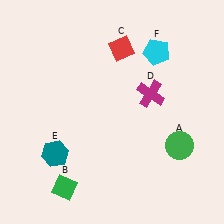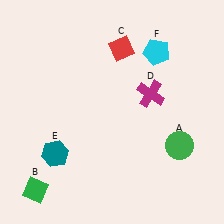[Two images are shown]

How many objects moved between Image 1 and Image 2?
1 object moved between the two images.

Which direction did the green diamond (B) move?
The green diamond (B) moved left.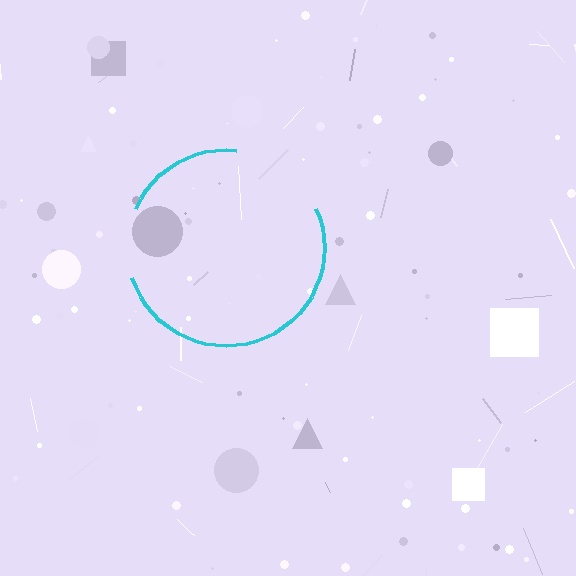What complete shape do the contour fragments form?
The contour fragments form a circle.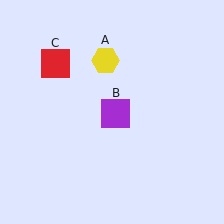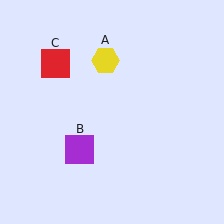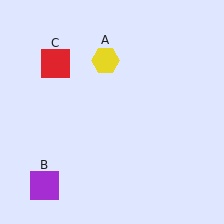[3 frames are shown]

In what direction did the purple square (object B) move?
The purple square (object B) moved down and to the left.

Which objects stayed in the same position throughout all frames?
Yellow hexagon (object A) and red square (object C) remained stationary.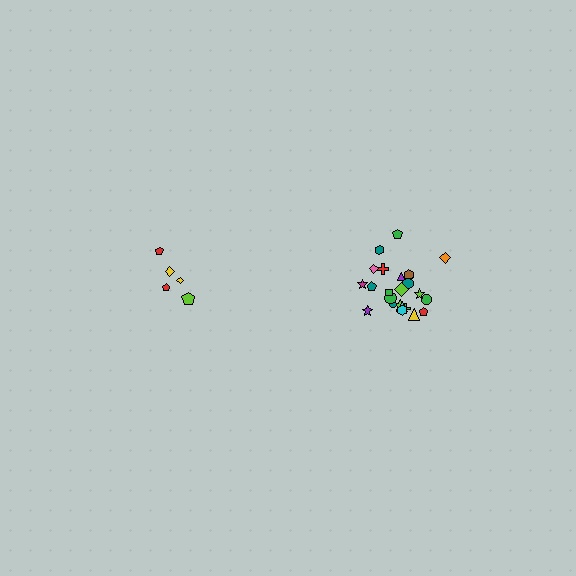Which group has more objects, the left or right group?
The right group.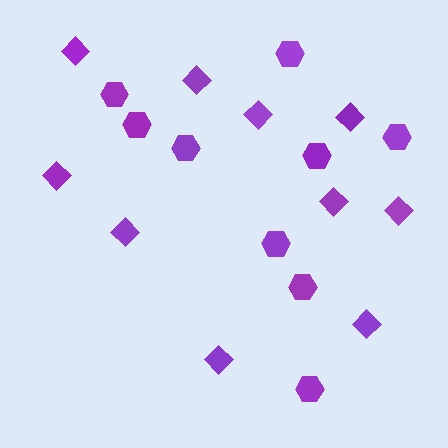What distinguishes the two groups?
There are 2 groups: one group of diamonds (10) and one group of hexagons (9).